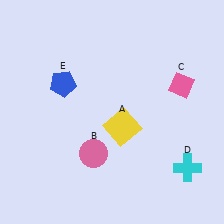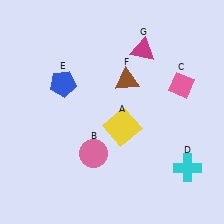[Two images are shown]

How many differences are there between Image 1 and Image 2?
There are 2 differences between the two images.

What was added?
A brown triangle (F), a magenta triangle (G) were added in Image 2.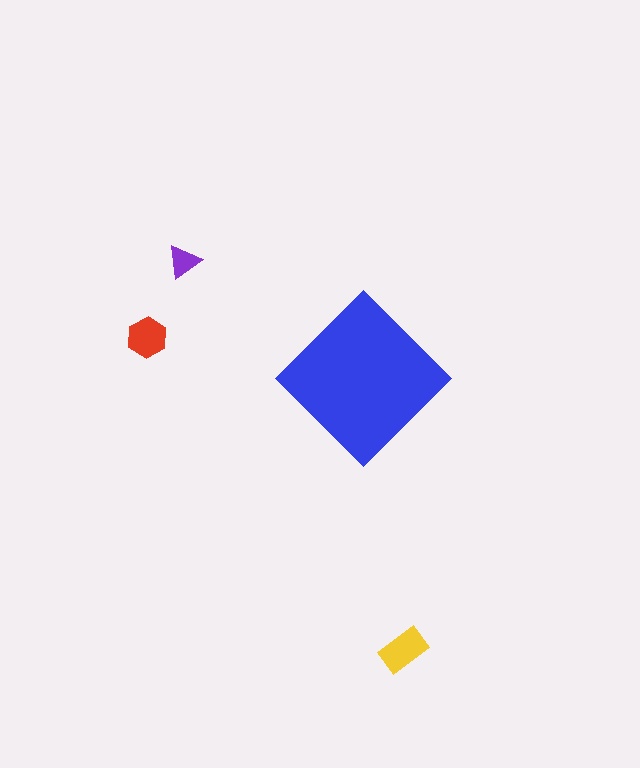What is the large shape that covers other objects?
A blue diamond.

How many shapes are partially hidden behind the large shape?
0 shapes are partially hidden.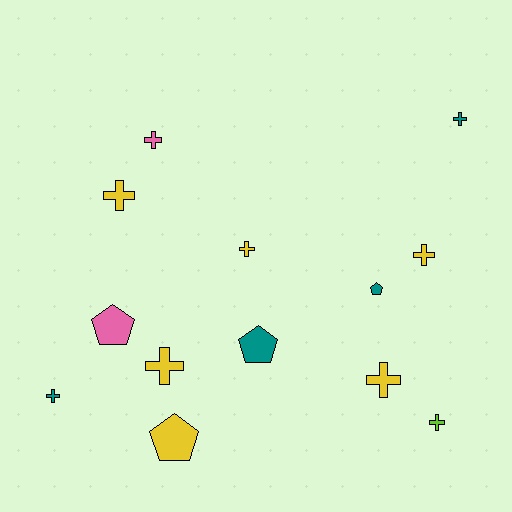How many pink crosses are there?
There is 1 pink cross.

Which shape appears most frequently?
Cross, with 9 objects.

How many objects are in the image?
There are 13 objects.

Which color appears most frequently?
Yellow, with 6 objects.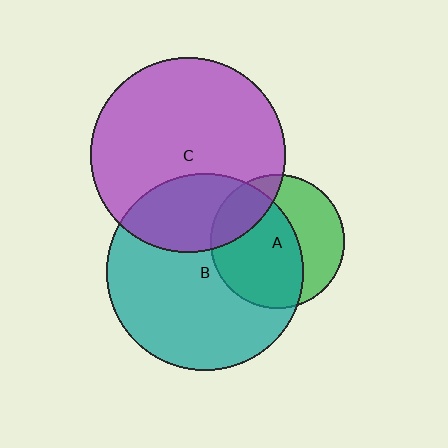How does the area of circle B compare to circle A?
Approximately 2.1 times.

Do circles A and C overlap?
Yes.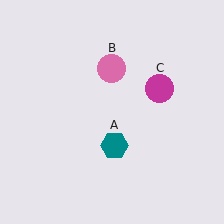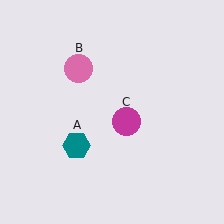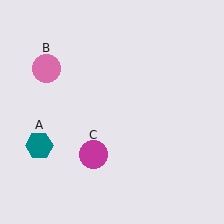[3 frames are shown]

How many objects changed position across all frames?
3 objects changed position: teal hexagon (object A), pink circle (object B), magenta circle (object C).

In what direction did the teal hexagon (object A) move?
The teal hexagon (object A) moved left.